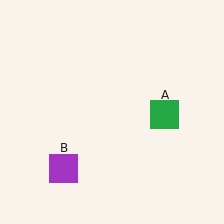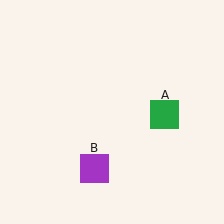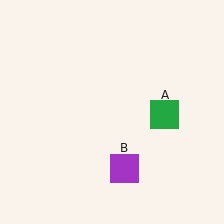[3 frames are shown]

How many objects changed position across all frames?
1 object changed position: purple square (object B).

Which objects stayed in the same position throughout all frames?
Green square (object A) remained stationary.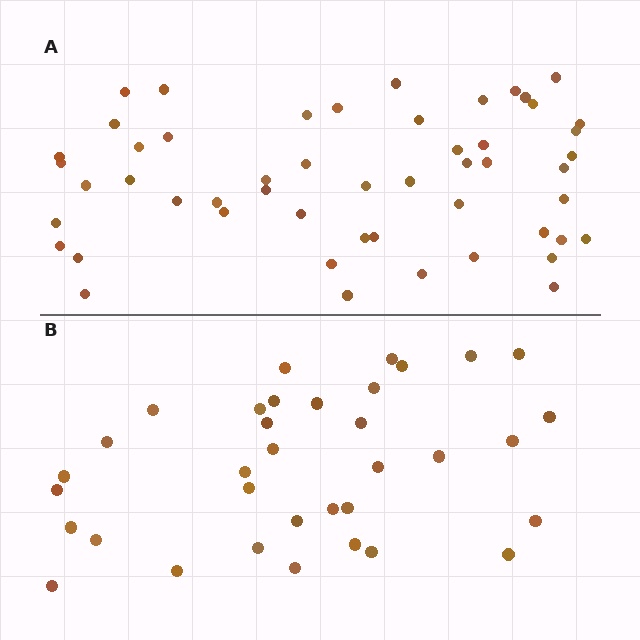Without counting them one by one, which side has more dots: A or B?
Region A (the top region) has more dots.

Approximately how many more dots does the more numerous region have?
Region A has approximately 15 more dots than region B.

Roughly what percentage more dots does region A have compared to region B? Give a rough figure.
About 50% more.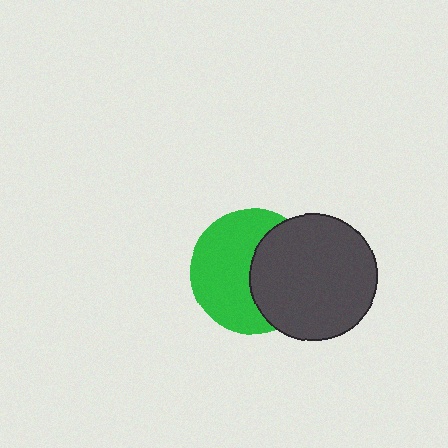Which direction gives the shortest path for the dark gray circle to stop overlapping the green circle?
Moving right gives the shortest separation.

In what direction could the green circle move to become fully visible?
The green circle could move left. That would shift it out from behind the dark gray circle entirely.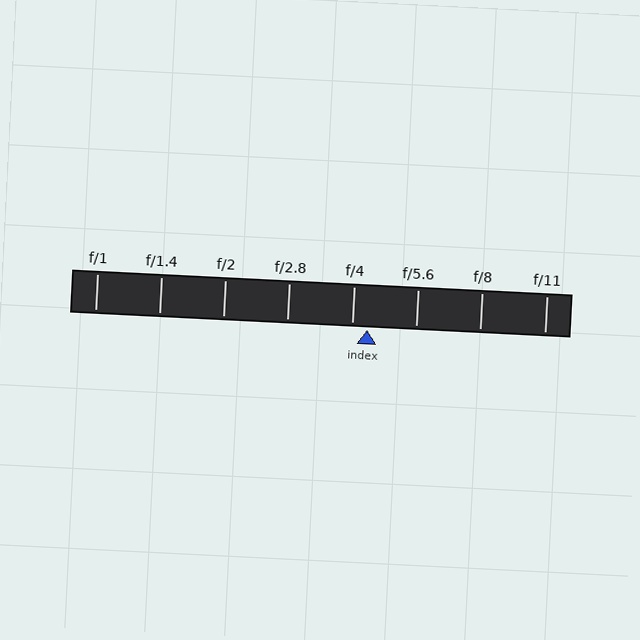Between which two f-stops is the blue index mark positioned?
The index mark is between f/4 and f/5.6.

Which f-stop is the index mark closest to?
The index mark is closest to f/4.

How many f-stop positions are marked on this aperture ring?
There are 8 f-stop positions marked.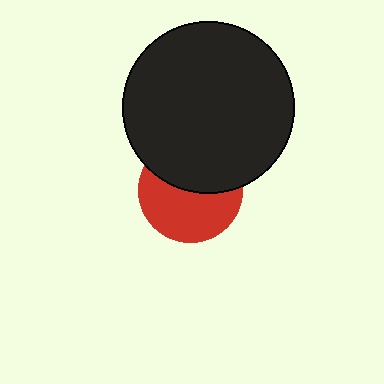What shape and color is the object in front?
The object in front is a black circle.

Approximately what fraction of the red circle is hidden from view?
Roughly 45% of the red circle is hidden behind the black circle.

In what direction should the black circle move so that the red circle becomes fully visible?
The black circle should move up. That is the shortest direction to clear the overlap and leave the red circle fully visible.